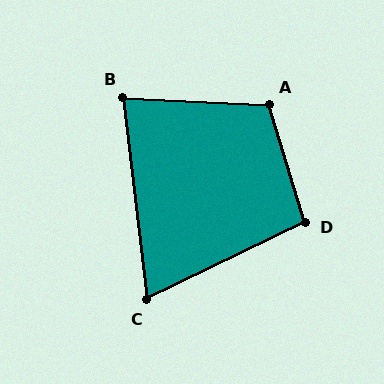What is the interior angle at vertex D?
Approximately 99 degrees (obtuse).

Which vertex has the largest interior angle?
A, at approximately 109 degrees.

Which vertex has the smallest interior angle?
C, at approximately 71 degrees.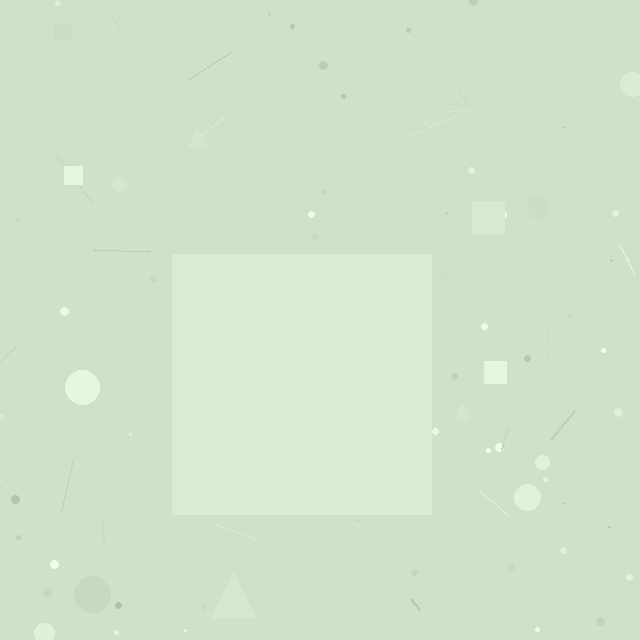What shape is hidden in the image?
A square is hidden in the image.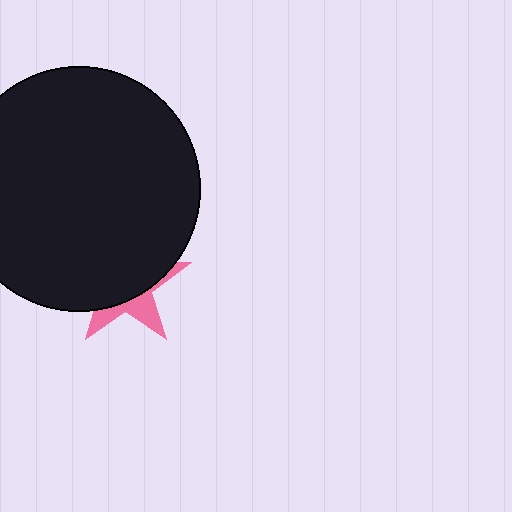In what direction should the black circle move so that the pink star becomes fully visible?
The black circle should move up. That is the shortest direction to clear the overlap and leave the pink star fully visible.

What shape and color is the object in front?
The object in front is a black circle.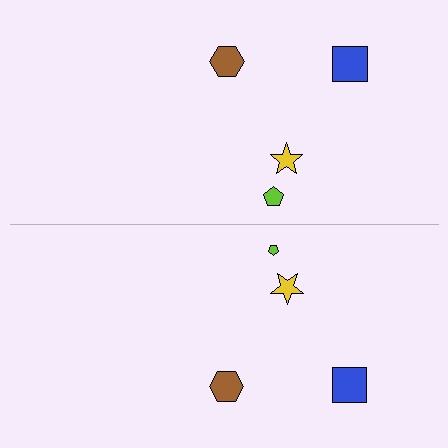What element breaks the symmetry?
The lime pentagon on the bottom side has a different size than its mirror counterpart.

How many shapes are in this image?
There are 8 shapes in this image.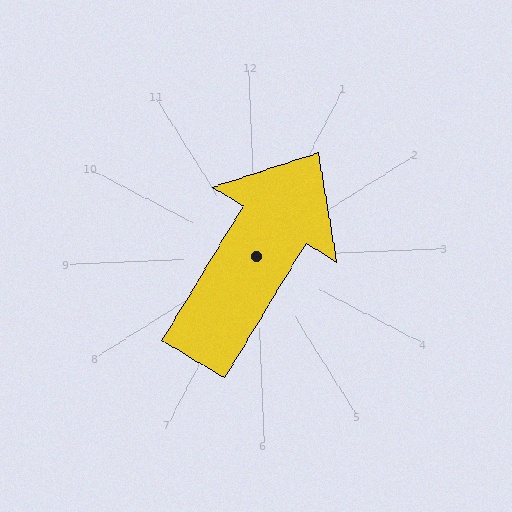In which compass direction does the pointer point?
Northeast.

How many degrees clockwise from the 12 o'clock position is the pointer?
Approximately 34 degrees.